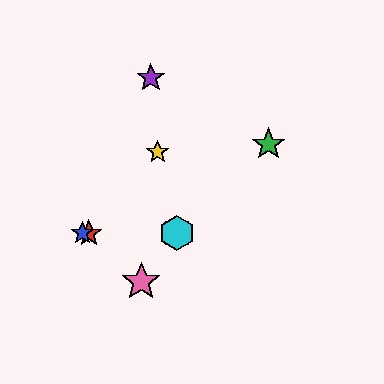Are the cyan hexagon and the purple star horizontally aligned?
No, the cyan hexagon is at y≈233 and the purple star is at y≈78.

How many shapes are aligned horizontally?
4 shapes (the red star, the blue star, the orange square, the cyan hexagon) are aligned horizontally.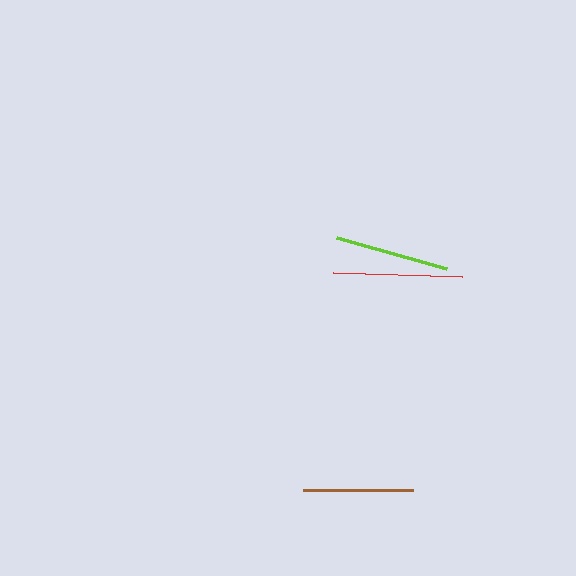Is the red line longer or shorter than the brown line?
The red line is longer than the brown line.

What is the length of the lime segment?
The lime segment is approximately 114 pixels long.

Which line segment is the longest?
The red line is the longest at approximately 129 pixels.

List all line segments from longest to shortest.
From longest to shortest: red, lime, brown.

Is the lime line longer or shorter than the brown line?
The lime line is longer than the brown line.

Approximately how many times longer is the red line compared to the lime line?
The red line is approximately 1.1 times the length of the lime line.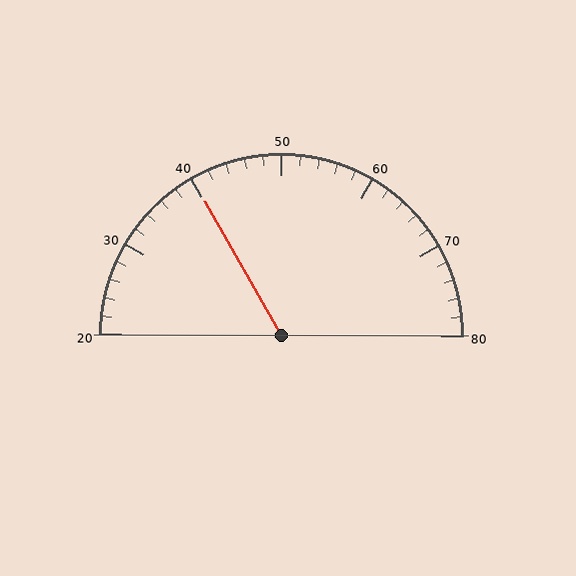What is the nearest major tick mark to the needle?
The nearest major tick mark is 40.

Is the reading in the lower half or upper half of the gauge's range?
The reading is in the lower half of the range (20 to 80).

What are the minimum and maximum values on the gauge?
The gauge ranges from 20 to 80.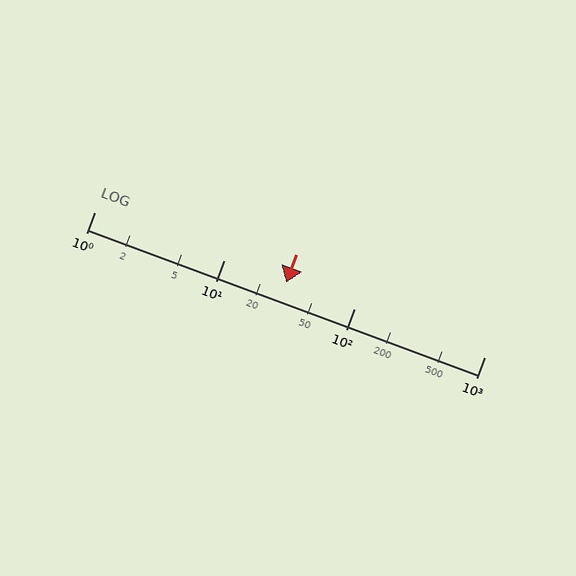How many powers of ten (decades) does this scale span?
The scale spans 3 decades, from 1 to 1000.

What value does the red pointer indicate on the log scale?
The pointer indicates approximately 30.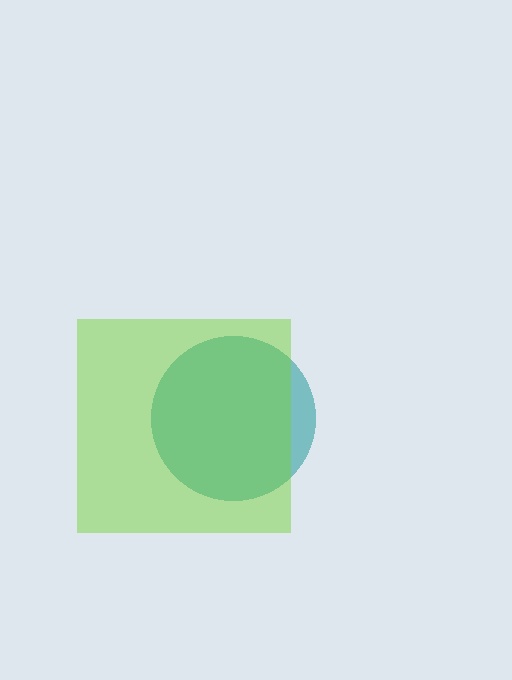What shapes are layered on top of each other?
The layered shapes are: a teal circle, a lime square.